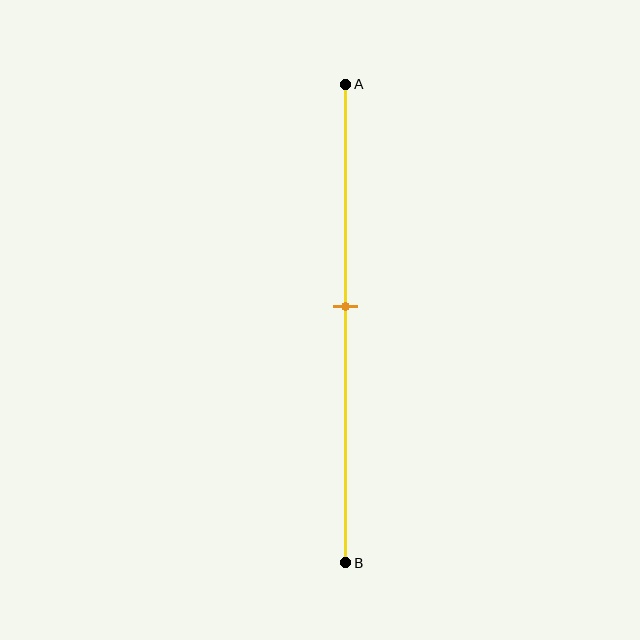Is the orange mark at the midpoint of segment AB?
No, the mark is at about 45% from A, not at the 50% midpoint.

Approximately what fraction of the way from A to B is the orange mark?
The orange mark is approximately 45% of the way from A to B.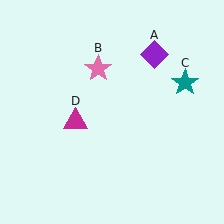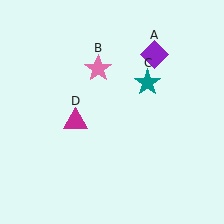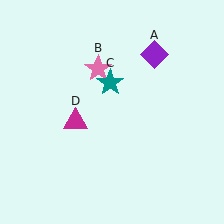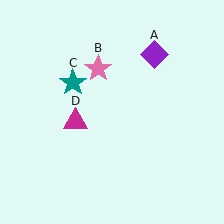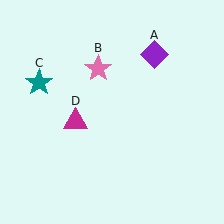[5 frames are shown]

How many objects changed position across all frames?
1 object changed position: teal star (object C).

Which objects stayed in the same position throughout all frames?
Purple diamond (object A) and pink star (object B) and magenta triangle (object D) remained stationary.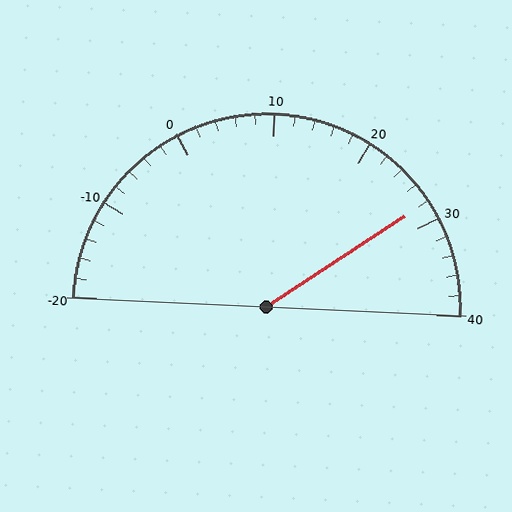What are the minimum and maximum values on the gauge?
The gauge ranges from -20 to 40.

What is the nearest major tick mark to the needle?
The nearest major tick mark is 30.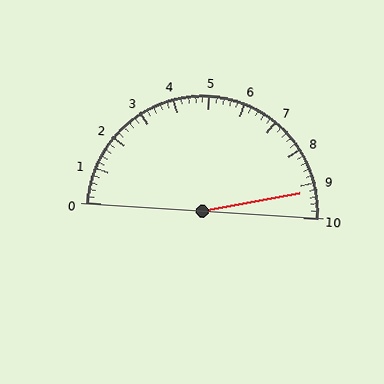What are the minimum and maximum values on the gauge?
The gauge ranges from 0 to 10.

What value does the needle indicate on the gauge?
The needle indicates approximately 9.2.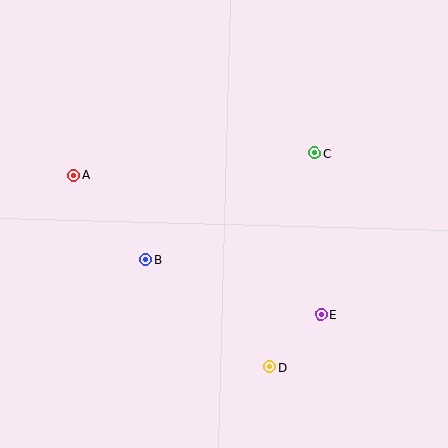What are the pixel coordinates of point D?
Point D is at (270, 367).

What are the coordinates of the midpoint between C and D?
The midpoint between C and D is at (292, 260).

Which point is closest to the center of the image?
Point B at (146, 260) is closest to the center.